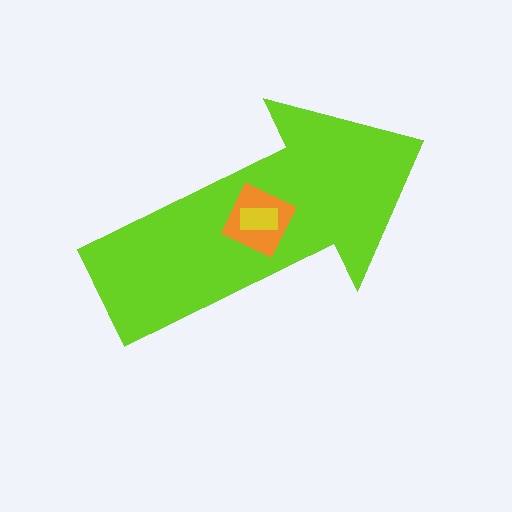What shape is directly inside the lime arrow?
The orange square.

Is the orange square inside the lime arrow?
Yes.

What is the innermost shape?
The yellow rectangle.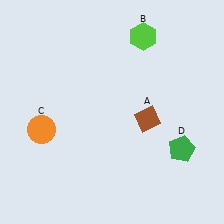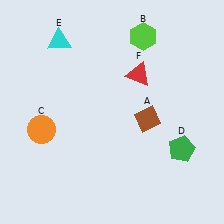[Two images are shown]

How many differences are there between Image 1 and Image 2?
There are 2 differences between the two images.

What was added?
A cyan triangle (E), a red triangle (F) were added in Image 2.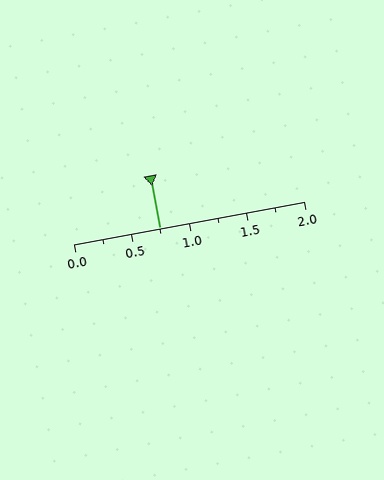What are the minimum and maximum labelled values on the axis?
The axis runs from 0.0 to 2.0.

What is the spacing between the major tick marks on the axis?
The major ticks are spaced 0.5 apart.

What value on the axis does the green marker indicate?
The marker indicates approximately 0.75.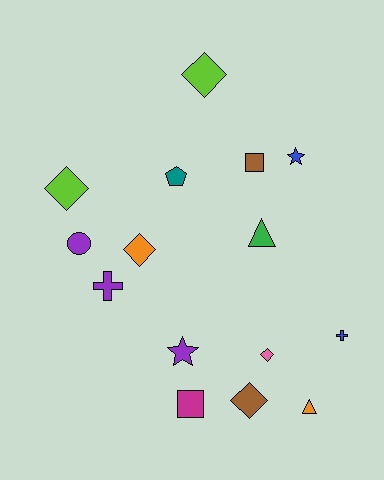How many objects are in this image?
There are 15 objects.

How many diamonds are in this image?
There are 5 diamonds.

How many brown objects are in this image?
There are 2 brown objects.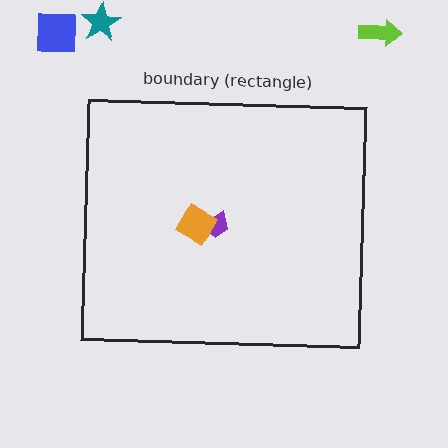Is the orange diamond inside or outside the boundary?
Inside.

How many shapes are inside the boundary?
2 inside, 3 outside.